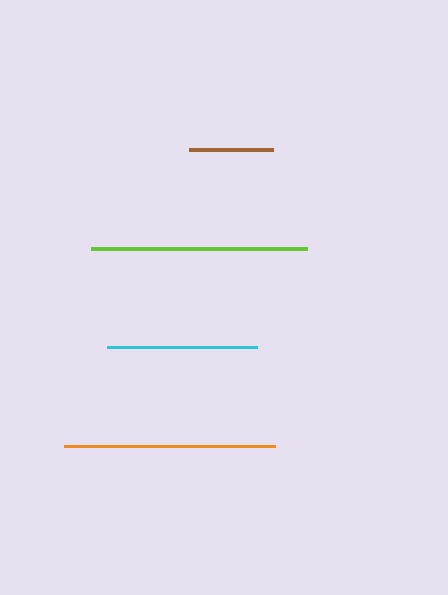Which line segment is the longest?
The lime line is the longest at approximately 216 pixels.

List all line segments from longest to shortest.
From longest to shortest: lime, orange, cyan, brown.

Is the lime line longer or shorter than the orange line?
The lime line is longer than the orange line.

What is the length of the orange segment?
The orange segment is approximately 210 pixels long.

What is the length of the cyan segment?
The cyan segment is approximately 149 pixels long.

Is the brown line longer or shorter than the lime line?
The lime line is longer than the brown line.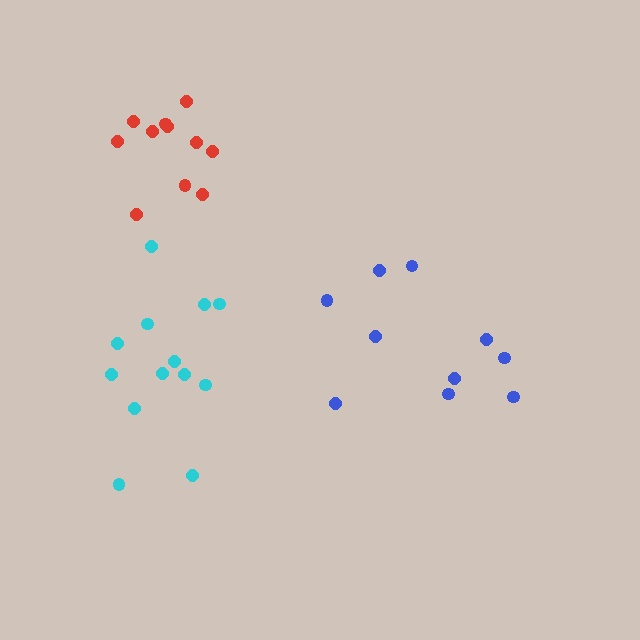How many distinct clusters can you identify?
There are 3 distinct clusters.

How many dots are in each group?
Group 1: 13 dots, Group 2: 10 dots, Group 3: 11 dots (34 total).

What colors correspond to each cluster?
The clusters are colored: cyan, blue, red.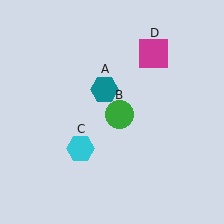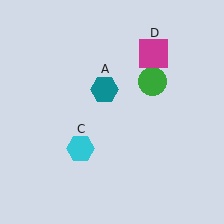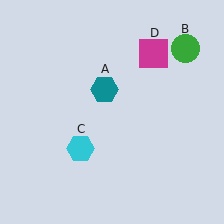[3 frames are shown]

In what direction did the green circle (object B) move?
The green circle (object B) moved up and to the right.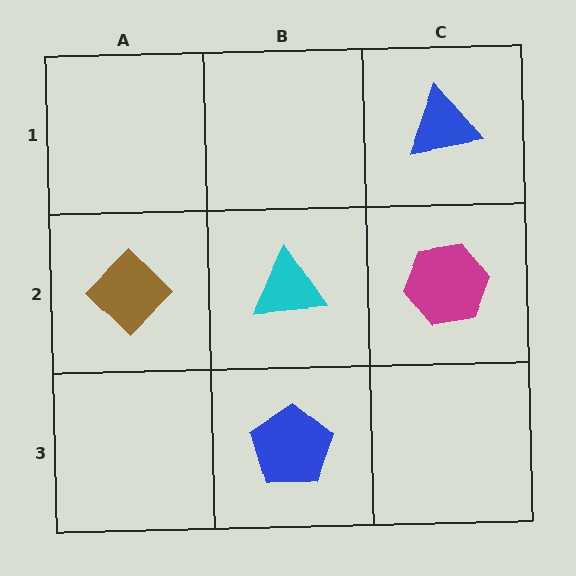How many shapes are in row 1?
1 shape.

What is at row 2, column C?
A magenta hexagon.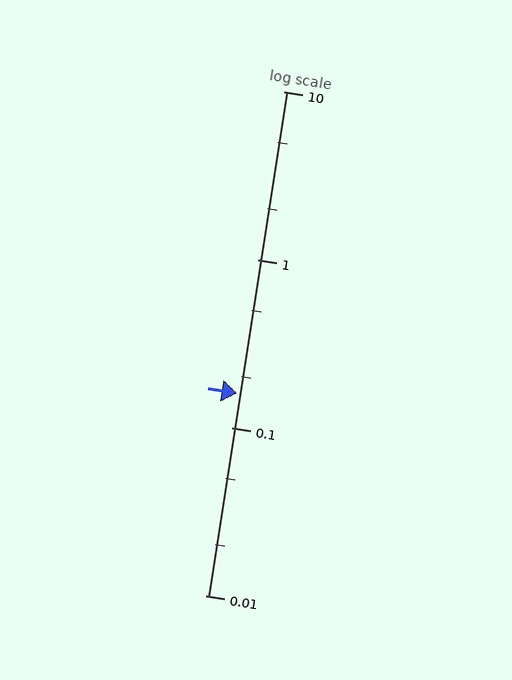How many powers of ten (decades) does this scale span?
The scale spans 3 decades, from 0.01 to 10.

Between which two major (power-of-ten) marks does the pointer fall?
The pointer is between 0.1 and 1.